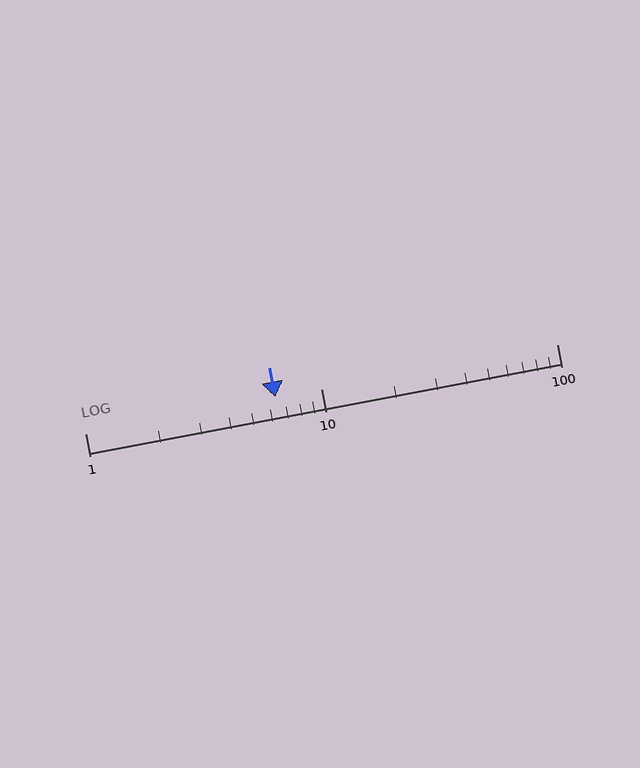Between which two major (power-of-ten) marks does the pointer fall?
The pointer is between 1 and 10.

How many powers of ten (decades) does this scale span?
The scale spans 2 decades, from 1 to 100.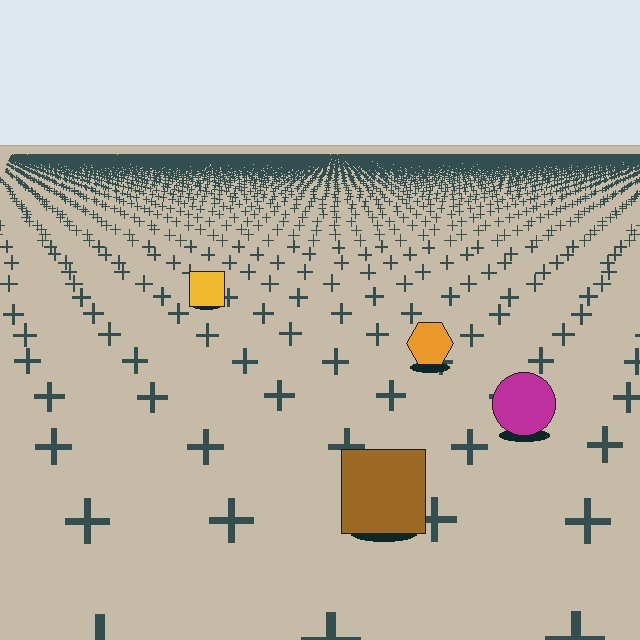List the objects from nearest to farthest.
From nearest to farthest: the brown square, the magenta circle, the orange hexagon, the yellow square.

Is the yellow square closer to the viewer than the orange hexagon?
No. The orange hexagon is closer — you can tell from the texture gradient: the ground texture is coarser near it.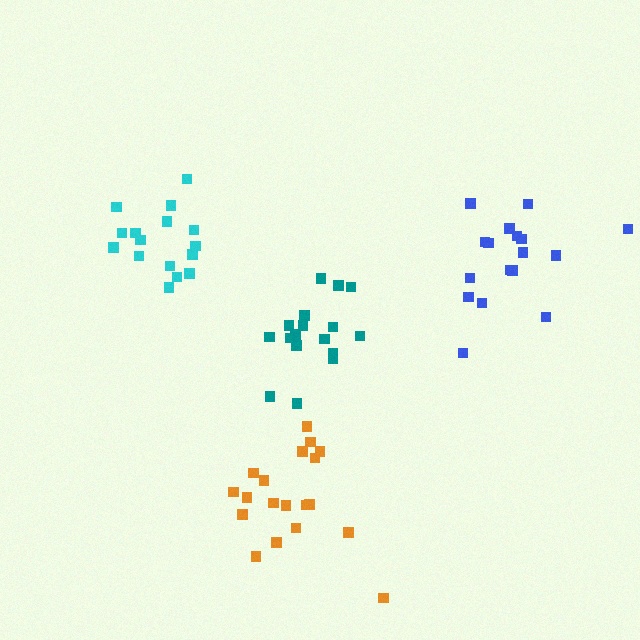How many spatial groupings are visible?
There are 4 spatial groupings.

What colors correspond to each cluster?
The clusters are colored: blue, cyan, teal, orange.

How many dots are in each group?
Group 1: 17 dots, Group 2: 16 dots, Group 3: 17 dots, Group 4: 19 dots (69 total).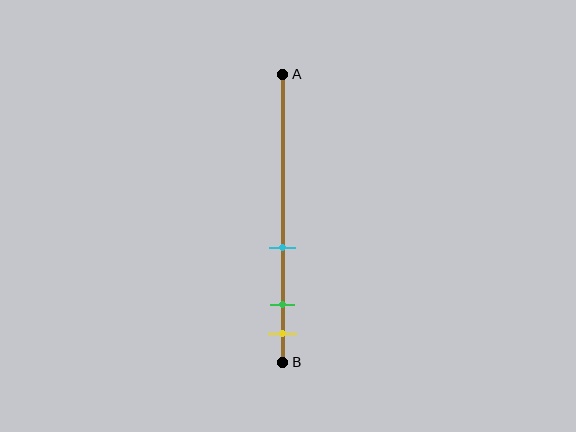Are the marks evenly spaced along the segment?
No, the marks are not evenly spaced.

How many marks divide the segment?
There are 3 marks dividing the segment.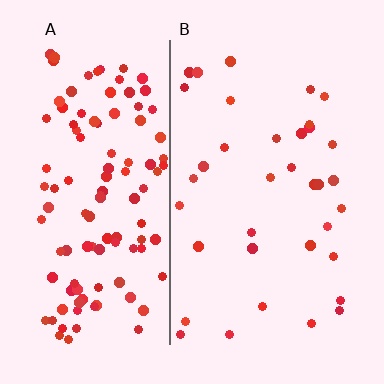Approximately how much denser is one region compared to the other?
Approximately 3.3× — region A over region B.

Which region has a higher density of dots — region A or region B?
A (the left).